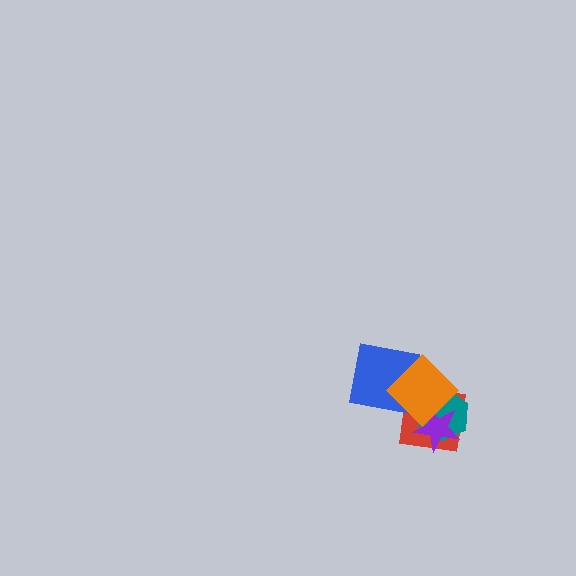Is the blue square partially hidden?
Yes, it is partially covered by another shape.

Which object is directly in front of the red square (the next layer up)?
The blue square is directly in front of the red square.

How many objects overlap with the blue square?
2 objects overlap with the blue square.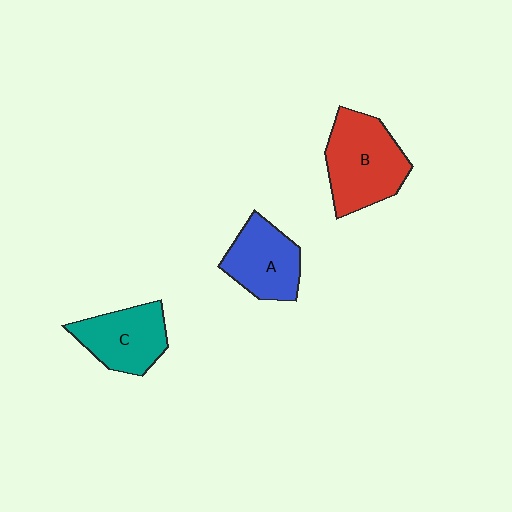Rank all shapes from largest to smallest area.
From largest to smallest: B (red), C (teal), A (blue).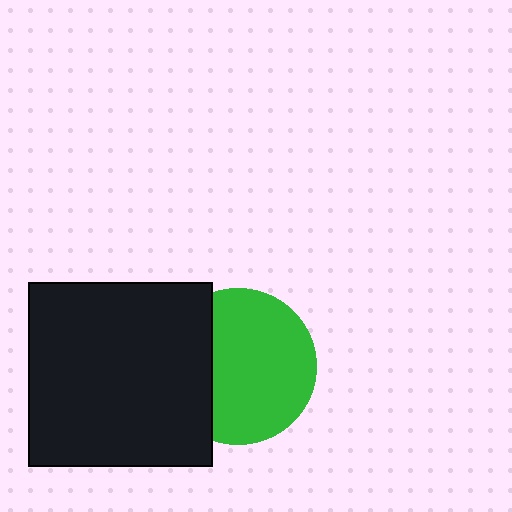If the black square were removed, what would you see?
You would see the complete green circle.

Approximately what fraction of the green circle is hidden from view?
Roughly 30% of the green circle is hidden behind the black square.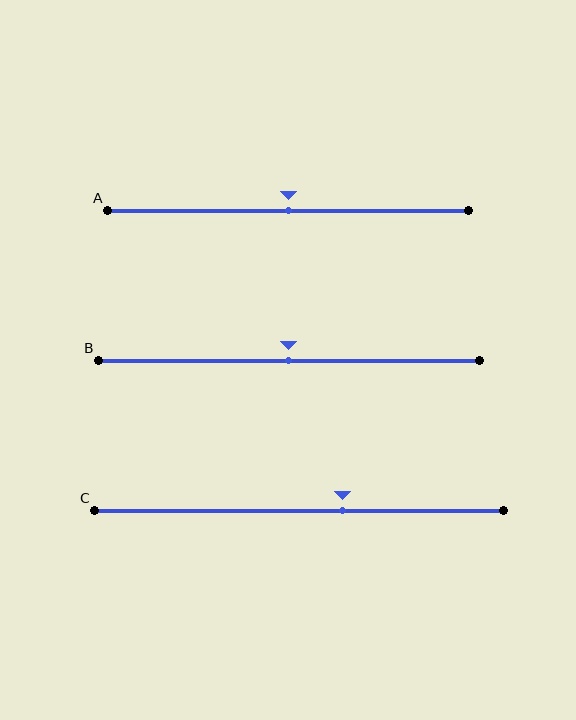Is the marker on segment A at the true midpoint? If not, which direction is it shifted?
Yes, the marker on segment A is at the true midpoint.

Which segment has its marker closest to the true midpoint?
Segment A has its marker closest to the true midpoint.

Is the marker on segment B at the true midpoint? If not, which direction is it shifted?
Yes, the marker on segment B is at the true midpoint.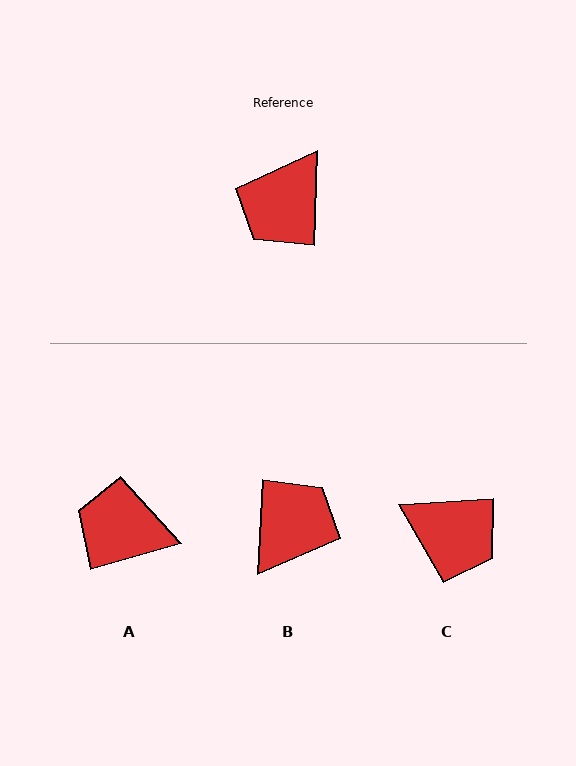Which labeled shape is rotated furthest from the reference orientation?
B, about 179 degrees away.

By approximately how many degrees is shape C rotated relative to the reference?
Approximately 96 degrees counter-clockwise.